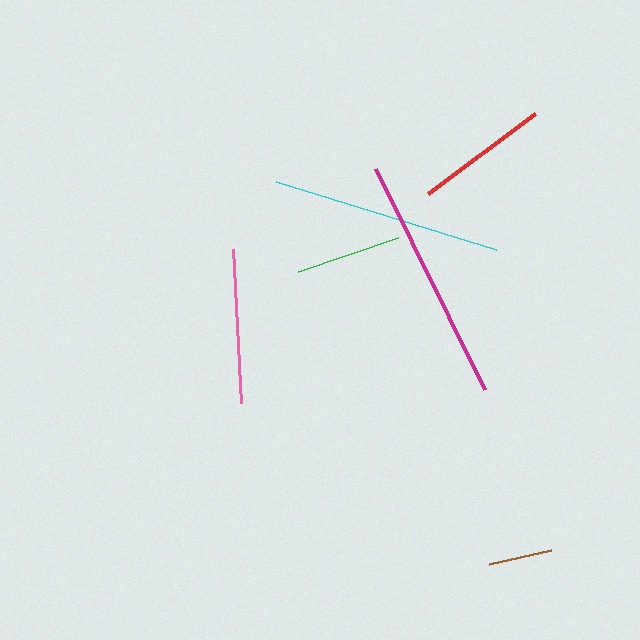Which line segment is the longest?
The magenta line is the longest at approximately 246 pixels.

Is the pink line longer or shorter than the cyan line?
The cyan line is longer than the pink line.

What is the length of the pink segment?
The pink segment is approximately 154 pixels long.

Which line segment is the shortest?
The brown line is the shortest at approximately 64 pixels.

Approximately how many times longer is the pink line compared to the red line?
The pink line is approximately 1.1 times the length of the red line.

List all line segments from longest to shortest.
From longest to shortest: magenta, cyan, pink, red, green, brown.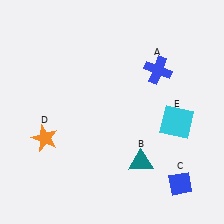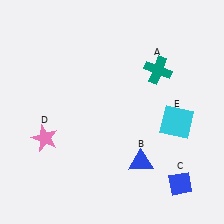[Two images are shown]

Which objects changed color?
A changed from blue to teal. B changed from teal to blue. D changed from orange to pink.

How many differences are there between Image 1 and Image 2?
There are 3 differences between the two images.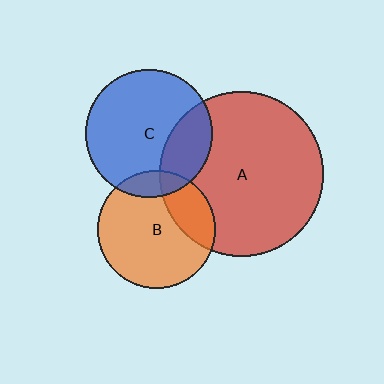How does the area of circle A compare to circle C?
Approximately 1.7 times.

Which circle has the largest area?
Circle A (red).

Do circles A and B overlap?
Yes.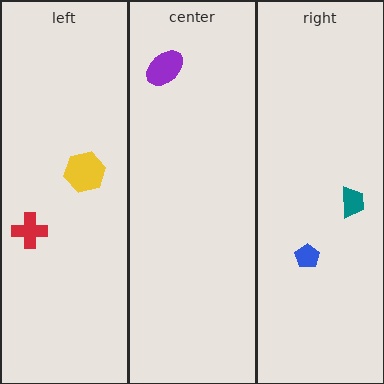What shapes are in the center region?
The purple ellipse.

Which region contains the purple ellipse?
The center region.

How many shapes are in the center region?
1.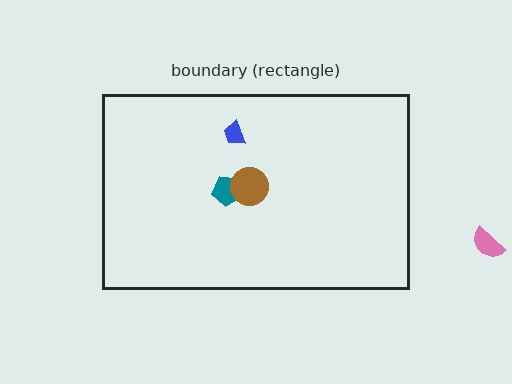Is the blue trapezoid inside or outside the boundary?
Inside.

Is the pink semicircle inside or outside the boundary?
Outside.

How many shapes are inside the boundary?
4 inside, 1 outside.